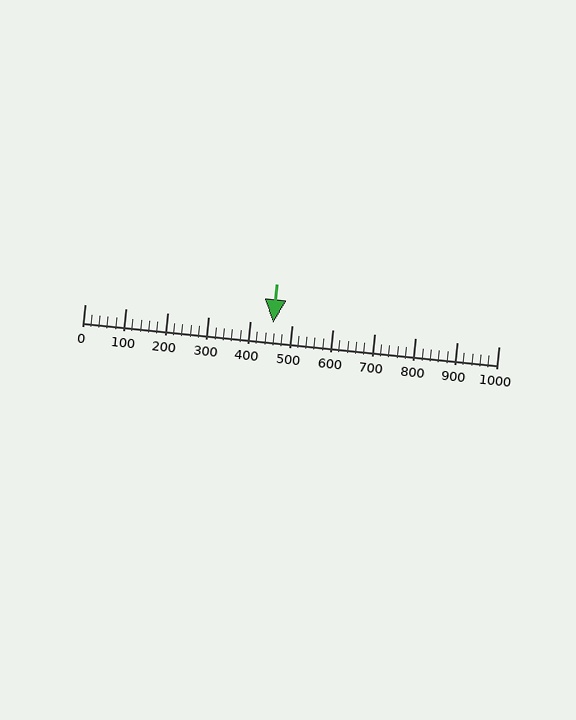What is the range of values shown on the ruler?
The ruler shows values from 0 to 1000.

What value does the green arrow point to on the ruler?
The green arrow points to approximately 455.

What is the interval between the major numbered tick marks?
The major tick marks are spaced 100 units apart.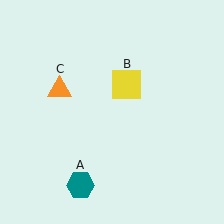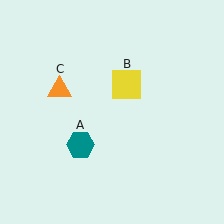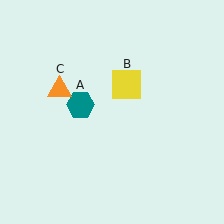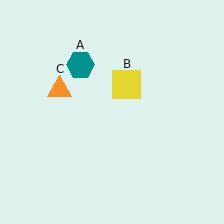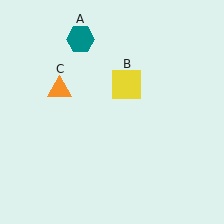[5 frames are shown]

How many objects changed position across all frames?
1 object changed position: teal hexagon (object A).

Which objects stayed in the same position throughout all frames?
Yellow square (object B) and orange triangle (object C) remained stationary.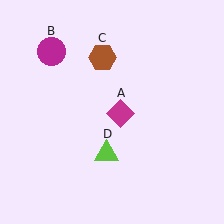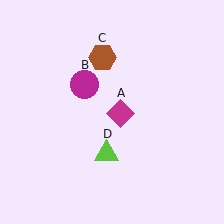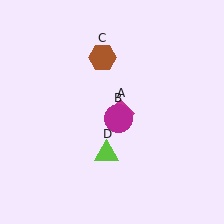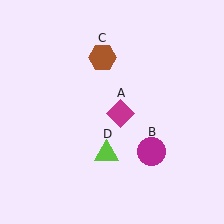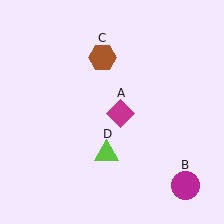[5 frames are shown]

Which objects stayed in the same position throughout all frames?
Magenta diamond (object A) and brown hexagon (object C) and lime triangle (object D) remained stationary.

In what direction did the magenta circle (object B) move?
The magenta circle (object B) moved down and to the right.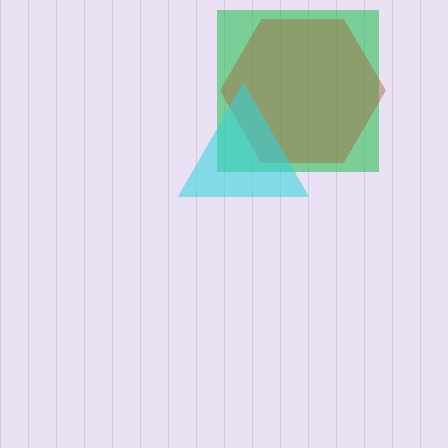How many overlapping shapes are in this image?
There are 3 overlapping shapes in the image.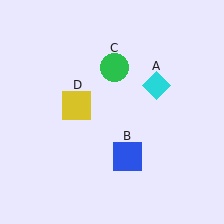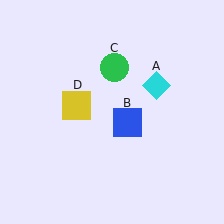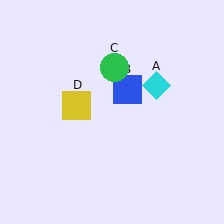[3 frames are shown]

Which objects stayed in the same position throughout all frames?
Cyan diamond (object A) and green circle (object C) and yellow square (object D) remained stationary.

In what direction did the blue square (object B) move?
The blue square (object B) moved up.